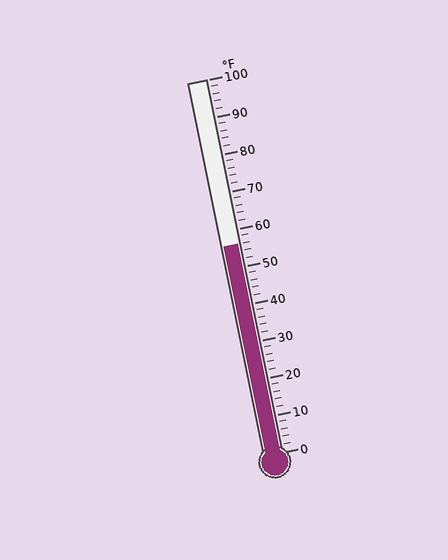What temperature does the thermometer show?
The thermometer shows approximately 56°F.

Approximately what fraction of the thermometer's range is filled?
The thermometer is filled to approximately 55% of its range.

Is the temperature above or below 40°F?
The temperature is above 40°F.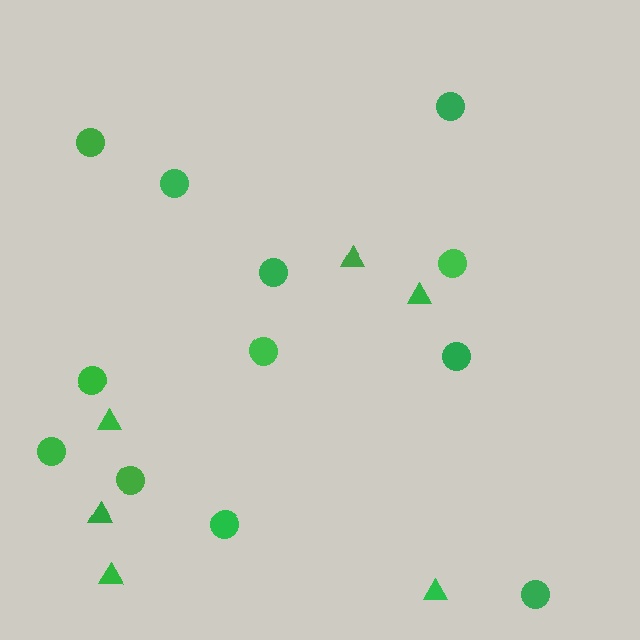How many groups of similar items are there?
There are 2 groups: one group of circles (12) and one group of triangles (6).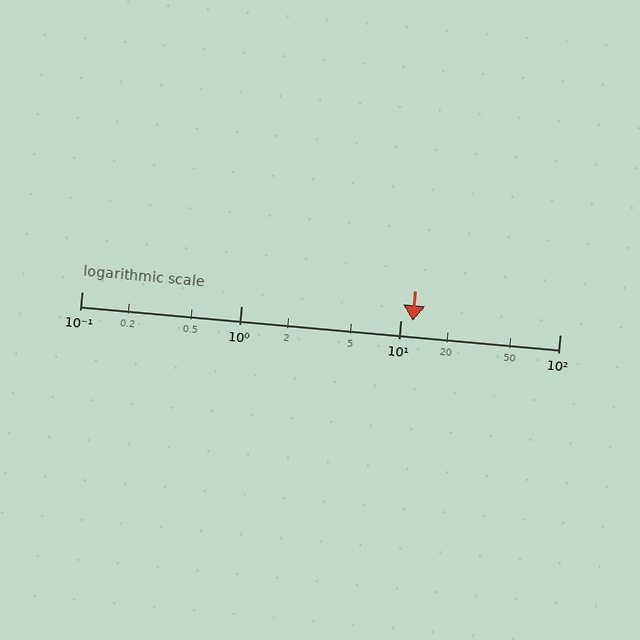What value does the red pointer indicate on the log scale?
The pointer indicates approximately 12.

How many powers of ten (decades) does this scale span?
The scale spans 3 decades, from 0.1 to 100.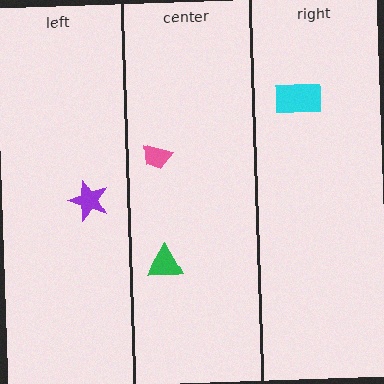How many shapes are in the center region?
2.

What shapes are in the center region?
The green triangle, the pink trapezoid.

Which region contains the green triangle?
The center region.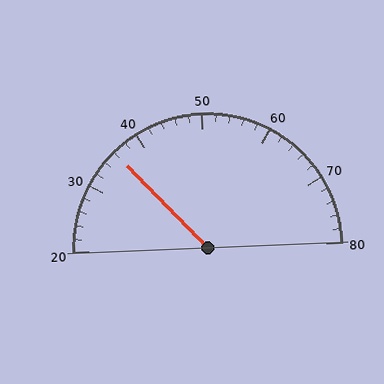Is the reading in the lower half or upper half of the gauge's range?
The reading is in the lower half of the range (20 to 80).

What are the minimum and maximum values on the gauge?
The gauge ranges from 20 to 80.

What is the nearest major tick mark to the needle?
The nearest major tick mark is 40.